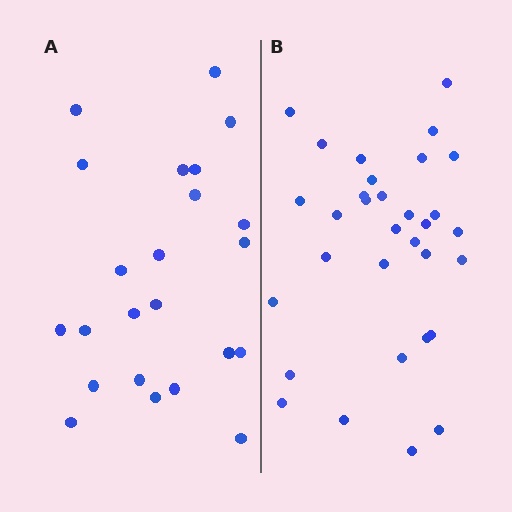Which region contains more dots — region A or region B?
Region B (the right region) has more dots.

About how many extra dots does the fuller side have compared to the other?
Region B has roughly 8 or so more dots than region A.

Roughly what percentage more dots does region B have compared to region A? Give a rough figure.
About 40% more.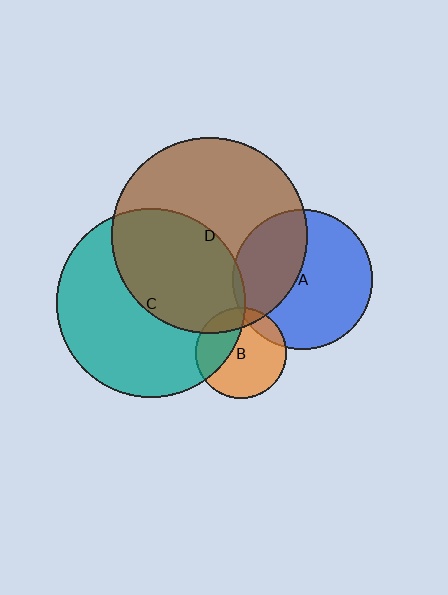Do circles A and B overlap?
Yes.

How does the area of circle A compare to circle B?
Approximately 2.4 times.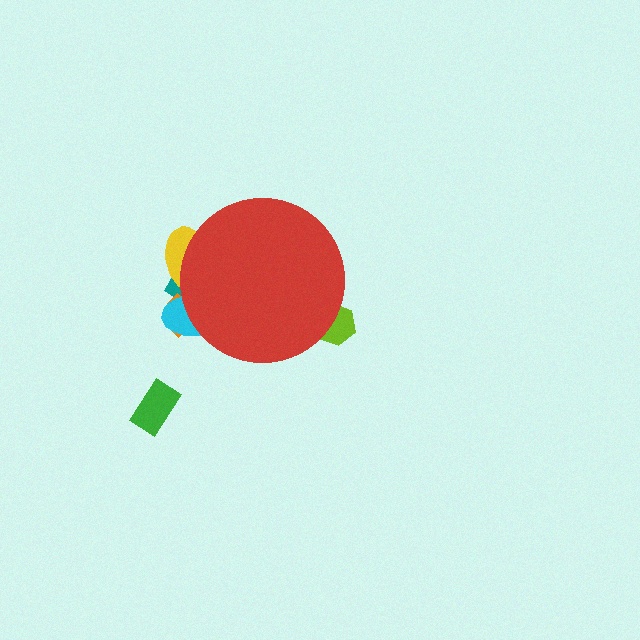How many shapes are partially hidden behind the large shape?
5 shapes are partially hidden.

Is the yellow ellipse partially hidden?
Yes, the yellow ellipse is partially hidden behind the red circle.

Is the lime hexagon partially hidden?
Yes, the lime hexagon is partially hidden behind the red circle.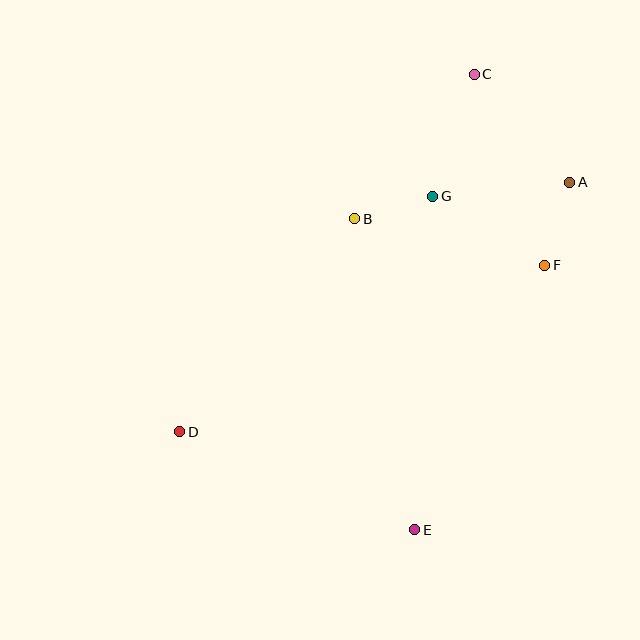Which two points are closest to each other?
Points B and G are closest to each other.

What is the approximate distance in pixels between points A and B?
The distance between A and B is approximately 218 pixels.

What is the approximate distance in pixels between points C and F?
The distance between C and F is approximately 203 pixels.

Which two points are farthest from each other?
Points C and D are farthest from each other.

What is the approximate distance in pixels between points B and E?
The distance between B and E is approximately 317 pixels.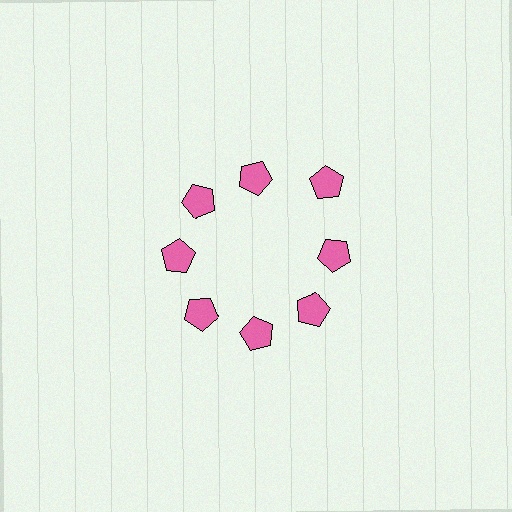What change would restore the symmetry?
The symmetry would be restored by moving it inward, back onto the ring so that all 8 pentagons sit at equal angles and equal distance from the center.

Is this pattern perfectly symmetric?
No. The 8 pink pentagons are arranged in a ring, but one element near the 2 o'clock position is pushed outward from the center, breaking the 8-fold rotational symmetry.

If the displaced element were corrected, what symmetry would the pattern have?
It would have 8-fold rotational symmetry — the pattern would map onto itself every 45 degrees.